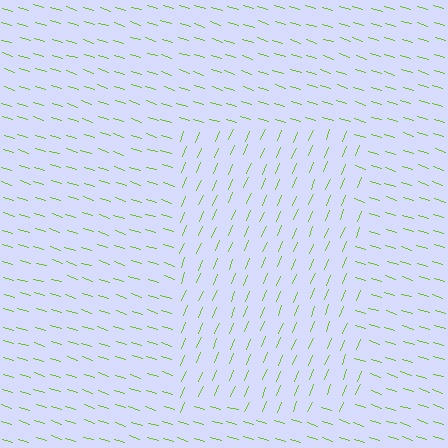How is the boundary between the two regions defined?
The boundary is defined purely by a change in line orientation (approximately 85 degrees difference). All lines are the same color and thickness.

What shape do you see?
I see a rectangle.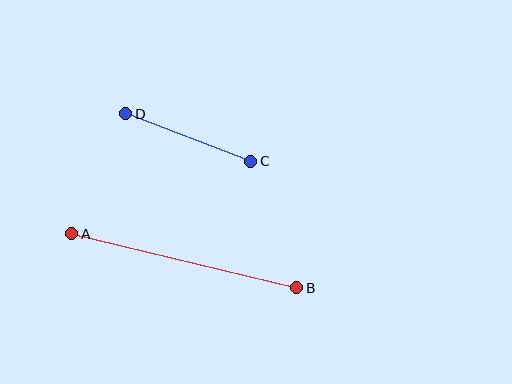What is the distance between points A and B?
The distance is approximately 231 pixels.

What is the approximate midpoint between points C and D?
The midpoint is at approximately (188, 138) pixels.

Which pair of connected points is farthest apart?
Points A and B are farthest apart.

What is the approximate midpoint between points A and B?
The midpoint is at approximately (184, 261) pixels.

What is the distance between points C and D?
The distance is approximately 134 pixels.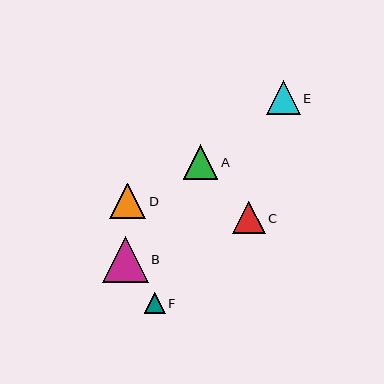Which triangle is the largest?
Triangle B is the largest with a size of approximately 46 pixels.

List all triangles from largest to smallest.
From largest to smallest: B, D, A, E, C, F.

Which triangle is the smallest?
Triangle F is the smallest with a size of approximately 21 pixels.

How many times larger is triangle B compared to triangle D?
Triangle B is approximately 1.3 times the size of triangle D.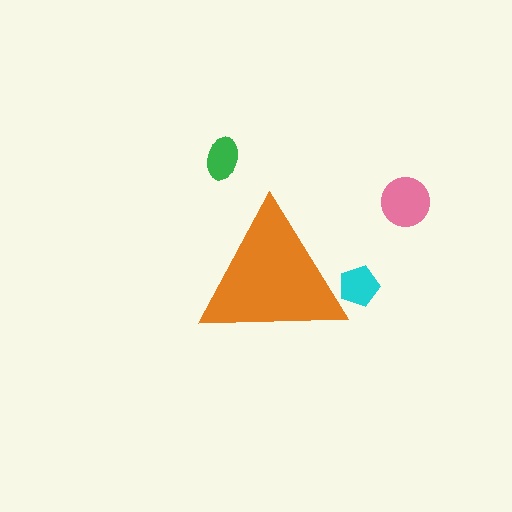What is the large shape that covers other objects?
An orange triangle.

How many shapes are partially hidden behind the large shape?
1 shape is partially hidden.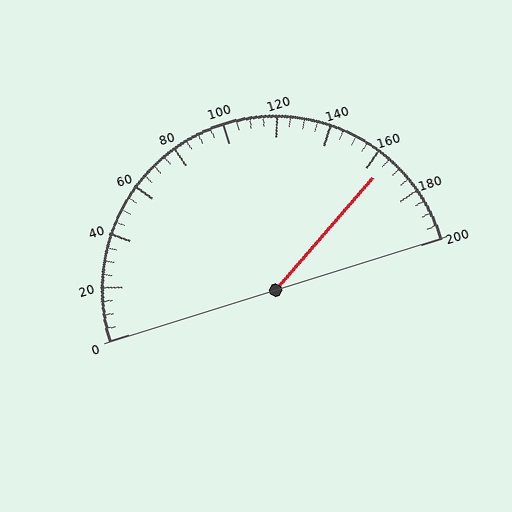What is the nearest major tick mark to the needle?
The nearest major tick mark is 160.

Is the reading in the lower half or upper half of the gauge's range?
The reading is in the upper half of the range (0 to 200).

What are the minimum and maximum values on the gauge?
The gauge ranges from 0 to 200.